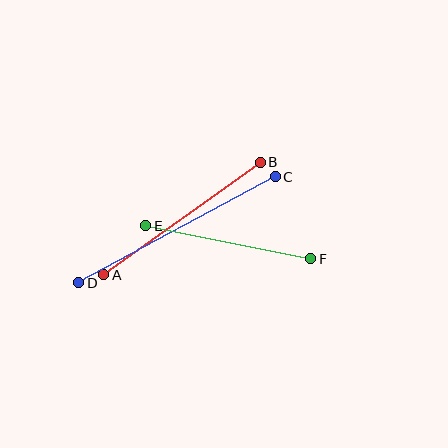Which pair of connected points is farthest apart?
Points C and D are farthest apart.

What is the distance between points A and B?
The distance is approximately 193 pixels.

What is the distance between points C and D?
The distance is approximately 223 pixels.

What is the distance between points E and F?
The distance is approximately 168 pixels.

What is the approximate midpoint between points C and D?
The midpoint is at approximately (177, 230) pixels.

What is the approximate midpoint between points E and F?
The midpoint is at approximately (228, 242) pixels.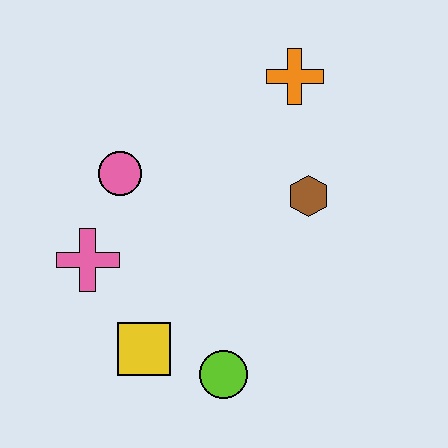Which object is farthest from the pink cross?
The orange cross is farthest from the pink cross.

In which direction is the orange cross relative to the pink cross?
The orange cross is to the right of the pink cross.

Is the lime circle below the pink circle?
Yes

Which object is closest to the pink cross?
The pink circle is closest to the pink cross.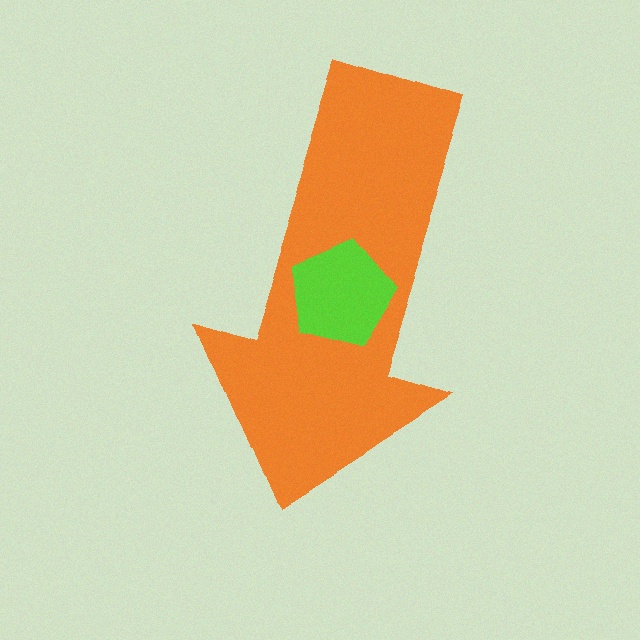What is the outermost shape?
The orange arrow.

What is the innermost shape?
The lime pentagon.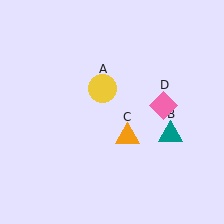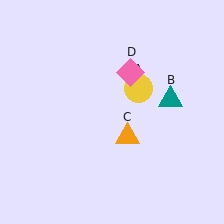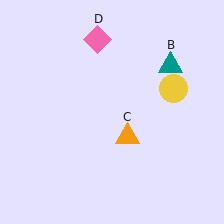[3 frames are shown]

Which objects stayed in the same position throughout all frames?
Orange triangle (object C) remained stationary.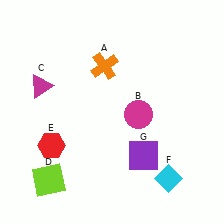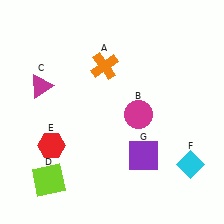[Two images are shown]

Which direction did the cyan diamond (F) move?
The cyan diamond (F) moved right.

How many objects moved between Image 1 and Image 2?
1 object moved between the two images.